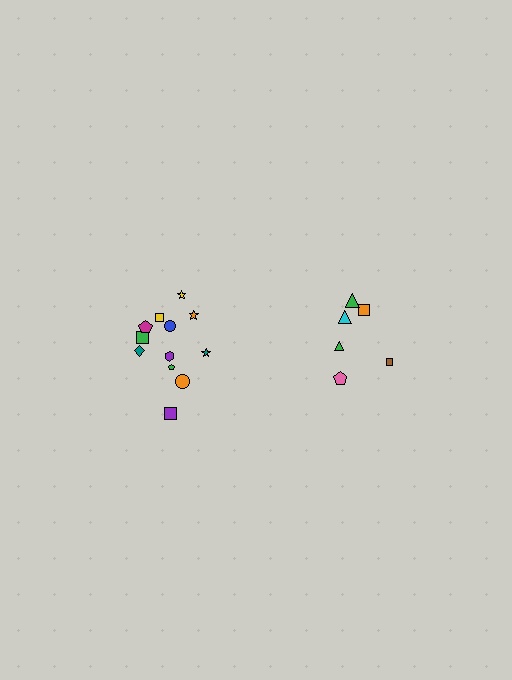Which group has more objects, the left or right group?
The left group.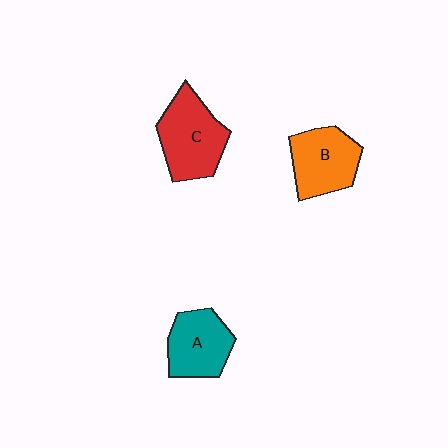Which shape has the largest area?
Shape C (red).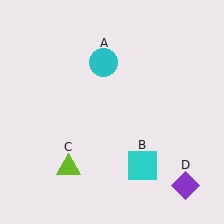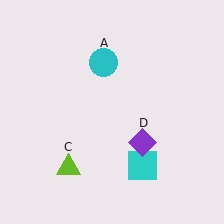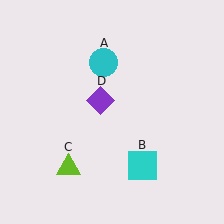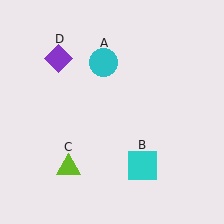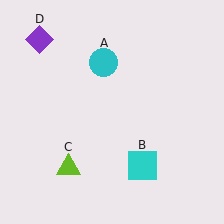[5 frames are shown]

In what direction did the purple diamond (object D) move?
The purple diamond (object D) moved up and to the left.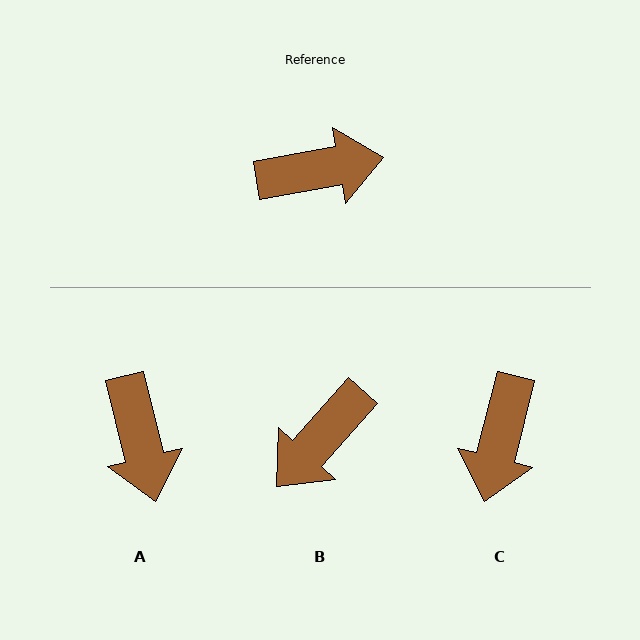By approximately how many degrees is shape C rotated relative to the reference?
Approximately 114 degrees clockwise.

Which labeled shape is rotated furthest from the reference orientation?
B, about 142 degrees away.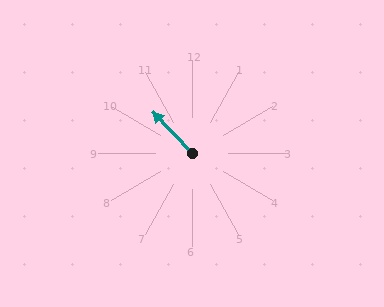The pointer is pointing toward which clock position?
Roughly 11 o'clock.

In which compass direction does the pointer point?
Northwest.